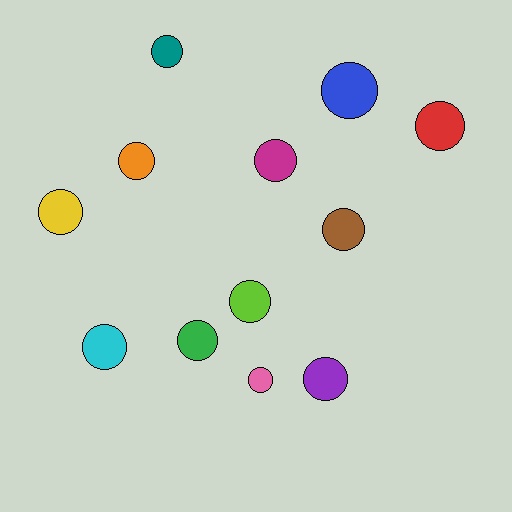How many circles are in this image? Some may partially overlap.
There are 12 circles.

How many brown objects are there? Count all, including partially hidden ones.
There is 1 brown object.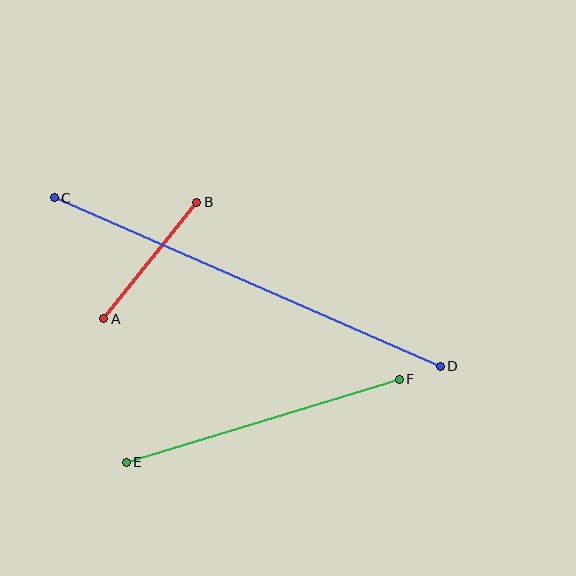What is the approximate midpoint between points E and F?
The midpoint is at approximately (263, 421) pixels.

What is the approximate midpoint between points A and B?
The midpoint is at approximately (150, 261) pixels.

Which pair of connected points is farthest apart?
Points C and D are farthest apart.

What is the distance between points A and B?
The distance is approximately 149 pixels.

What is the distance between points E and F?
The distance is approximately 285 pixels.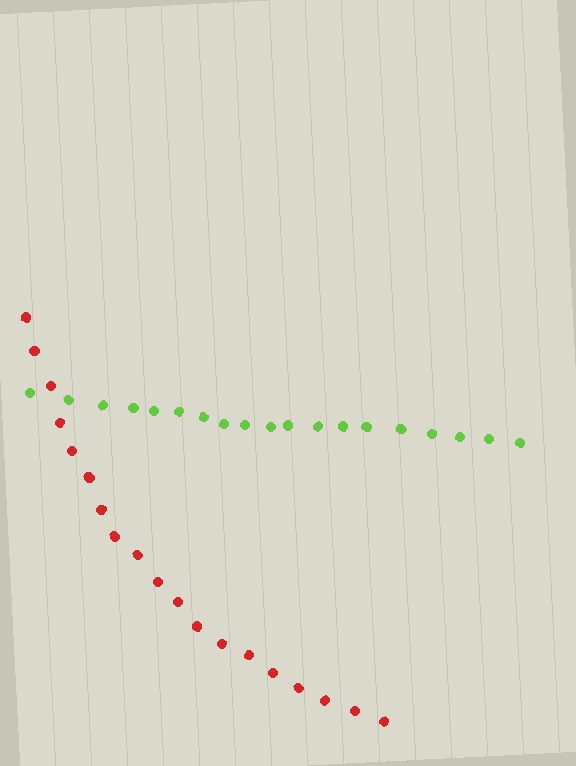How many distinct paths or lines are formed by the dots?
There are 2 distinct paths.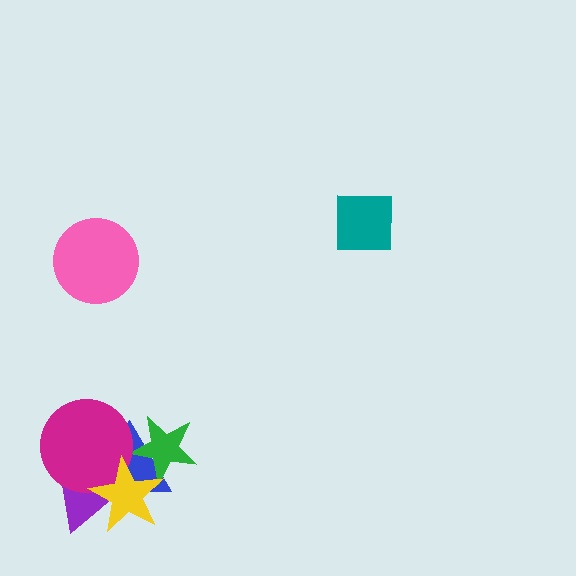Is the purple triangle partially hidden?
Yes, it is partially covered by another shape.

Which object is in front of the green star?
The yellow star is in front of the green star.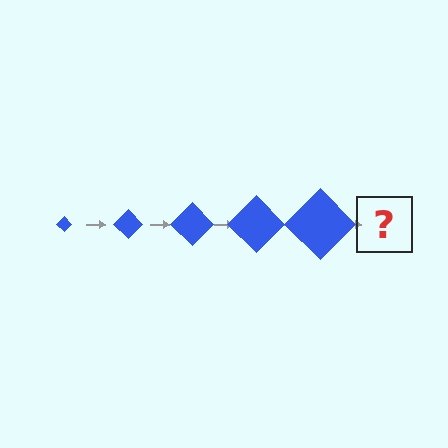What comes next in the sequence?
The next element should be a blue diamond, larger than the previous one.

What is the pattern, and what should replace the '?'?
The pattern is that the diamond gets progressively larger each step. The '?' should be a blue diamond, larger than the previous one.